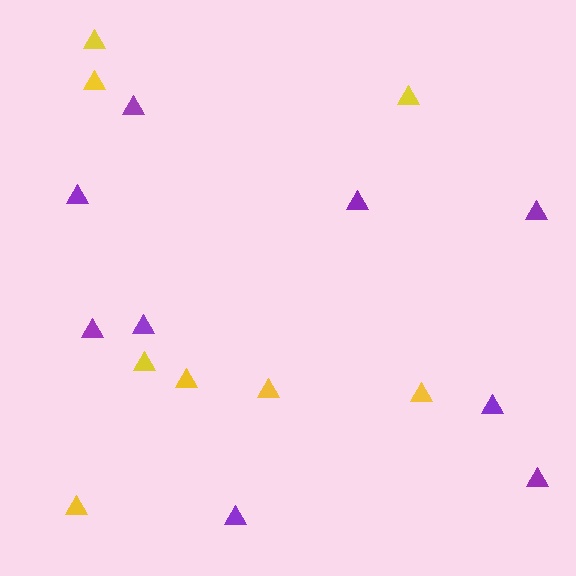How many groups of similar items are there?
There are 2 groups: one group of yellow triangles (8) and one group of purple triangles (9).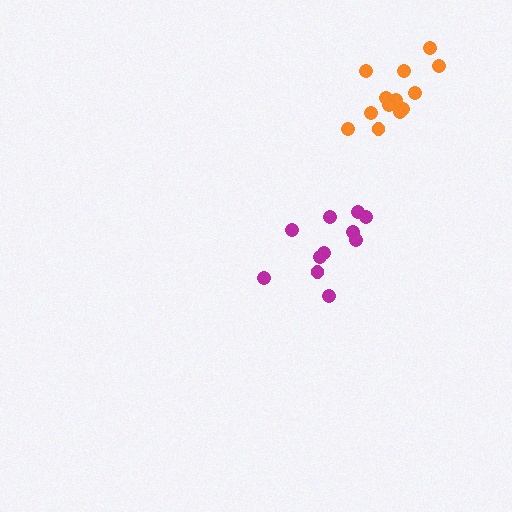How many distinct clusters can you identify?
There are 2 distinct clusters.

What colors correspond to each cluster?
The clusters are colored: magenta, orange.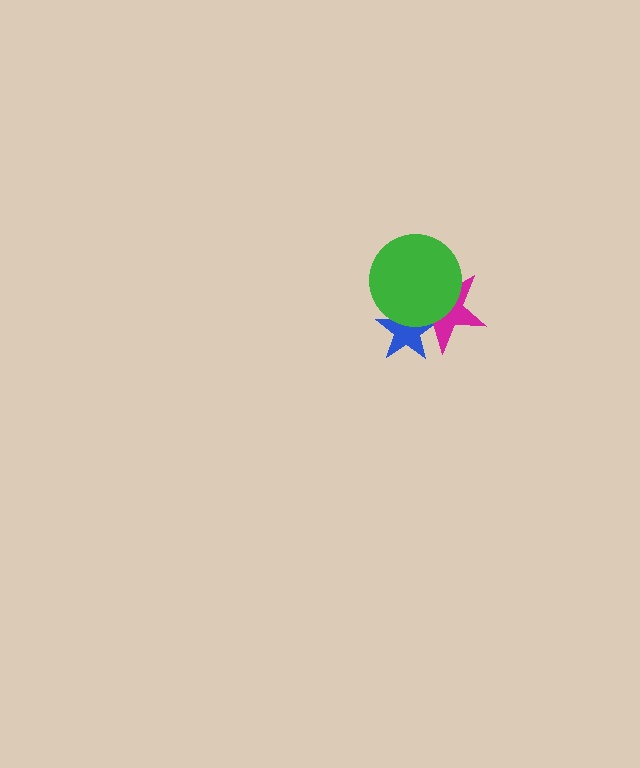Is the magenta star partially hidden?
Yes, it is partially covered by another shape.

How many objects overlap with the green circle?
2 objects overlap with the green circle.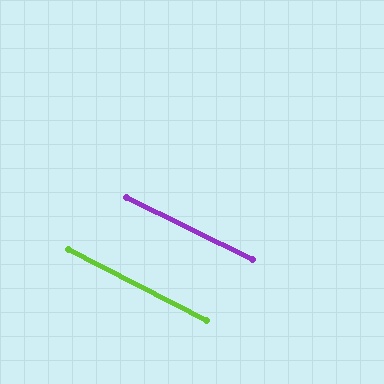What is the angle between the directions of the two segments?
Approximately 1 degree.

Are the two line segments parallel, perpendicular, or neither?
Parallel — their directions differ by only 0.7°.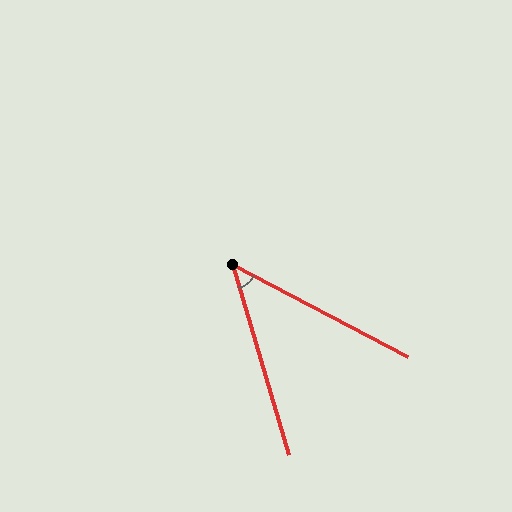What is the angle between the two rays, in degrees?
Approximately 46 degrees.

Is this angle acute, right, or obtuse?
It is acute.